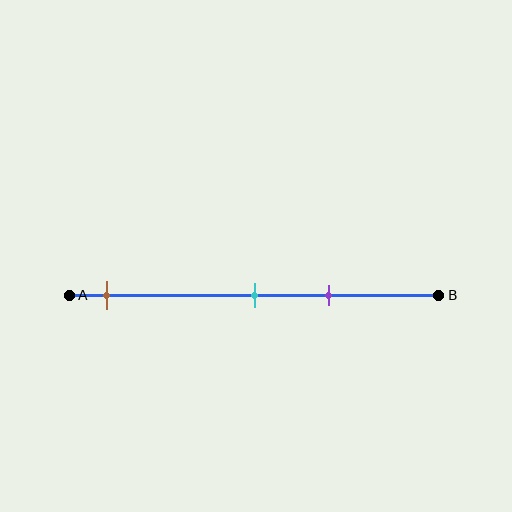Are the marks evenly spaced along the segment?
No, the marks are not evenly spaced.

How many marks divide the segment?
There are 3 marks dividing the segment.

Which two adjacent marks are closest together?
The cyan and purple marks are the closest adjacent pair.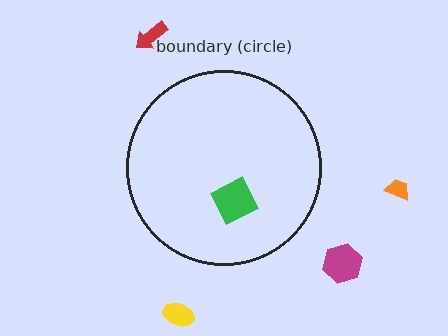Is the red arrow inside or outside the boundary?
Outside.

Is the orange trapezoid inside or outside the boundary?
Outside.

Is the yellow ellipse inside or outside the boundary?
Outside.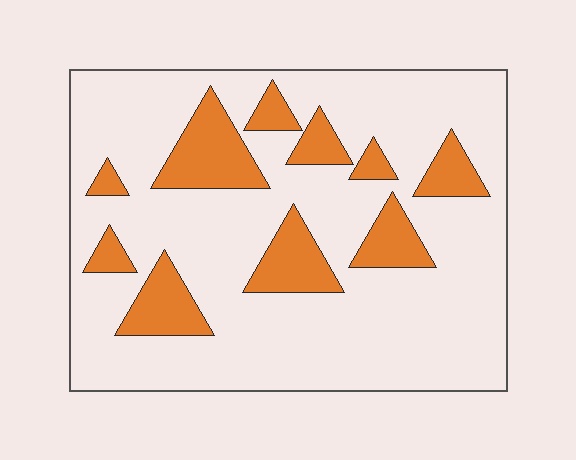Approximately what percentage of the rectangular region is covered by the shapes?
Approximately 20%.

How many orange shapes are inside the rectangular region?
10.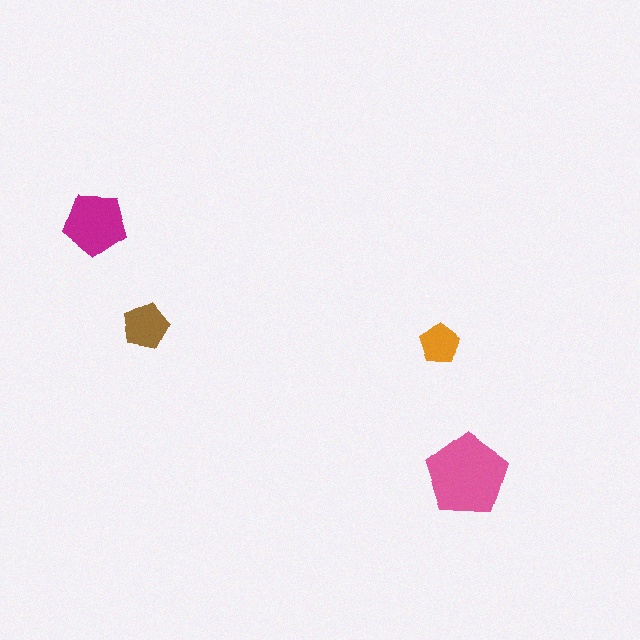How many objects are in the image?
There are 4 objects in the image.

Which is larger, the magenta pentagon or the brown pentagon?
The magenta one.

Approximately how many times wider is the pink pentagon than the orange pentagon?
About 2 times wider.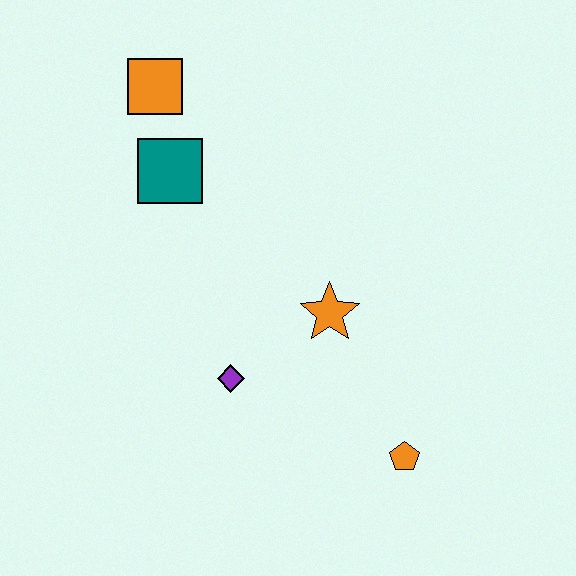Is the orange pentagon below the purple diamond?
Yes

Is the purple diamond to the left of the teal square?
No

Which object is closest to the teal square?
The orange square is closest to the teal square.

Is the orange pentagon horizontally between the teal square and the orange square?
No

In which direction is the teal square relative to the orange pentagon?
The teal square is above the orange pentagon.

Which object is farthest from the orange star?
The orange square is farthest from the orange star.